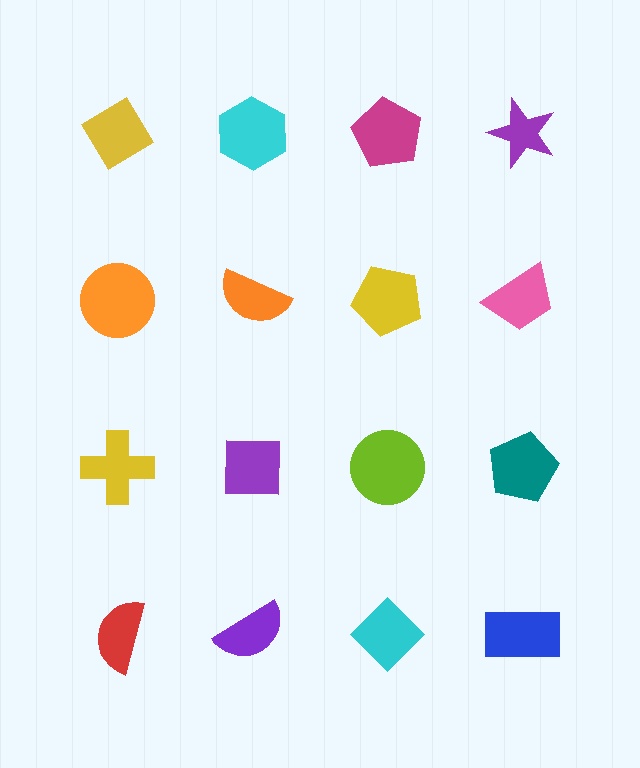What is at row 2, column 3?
A yellow pentagon.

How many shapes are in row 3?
4 shapes.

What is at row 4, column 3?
A cyan diamond.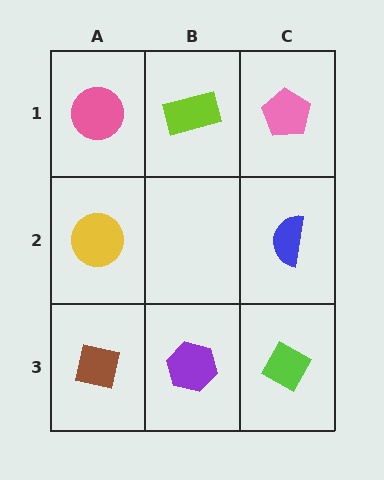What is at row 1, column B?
A lime rectangle.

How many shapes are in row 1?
3 shapes.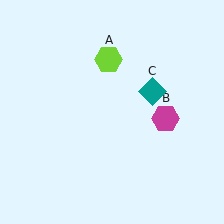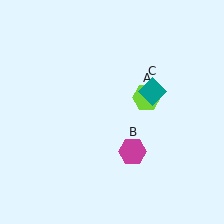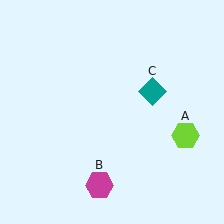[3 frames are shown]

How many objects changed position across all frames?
2 objects changed position: lime hexagon (object A), magenta hexagon (object B).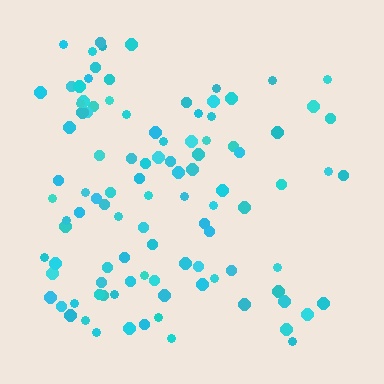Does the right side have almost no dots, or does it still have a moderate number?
Still a moderate number, just noticeably fewer than the left.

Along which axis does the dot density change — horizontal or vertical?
Horizontal.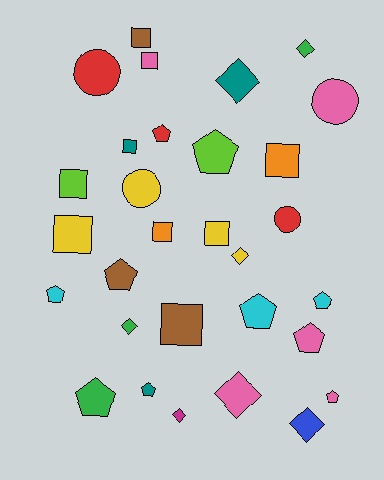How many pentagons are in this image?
There are 10 pentagons.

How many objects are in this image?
There are 30 objects.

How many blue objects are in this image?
There is 1 blue object.